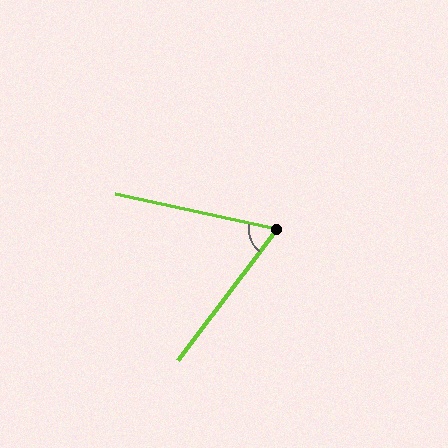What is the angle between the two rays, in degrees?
Approximately 65 degrees.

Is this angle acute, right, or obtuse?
It is acute.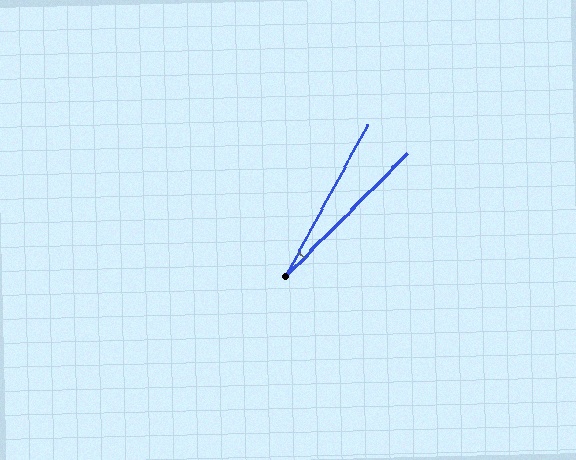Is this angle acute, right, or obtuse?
It is acute.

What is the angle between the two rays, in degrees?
Approximately 16 degrees.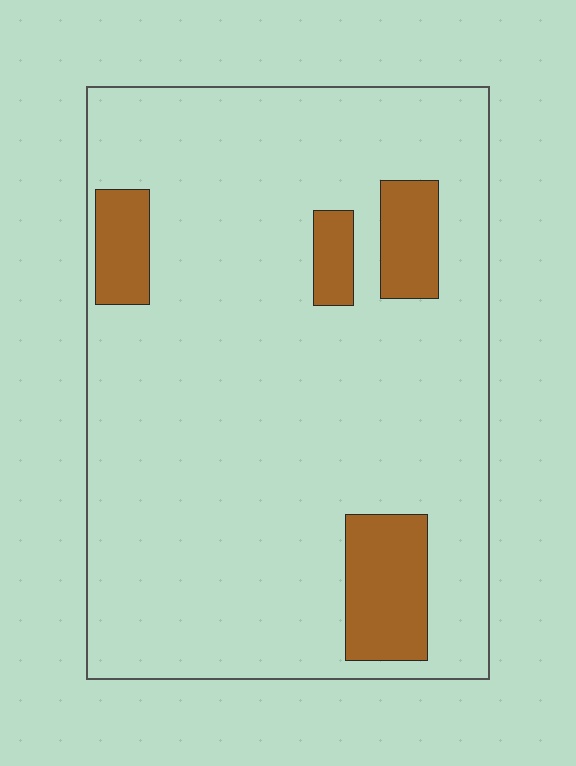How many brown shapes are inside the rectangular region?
4.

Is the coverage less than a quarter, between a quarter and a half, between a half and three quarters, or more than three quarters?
Less than a quarter.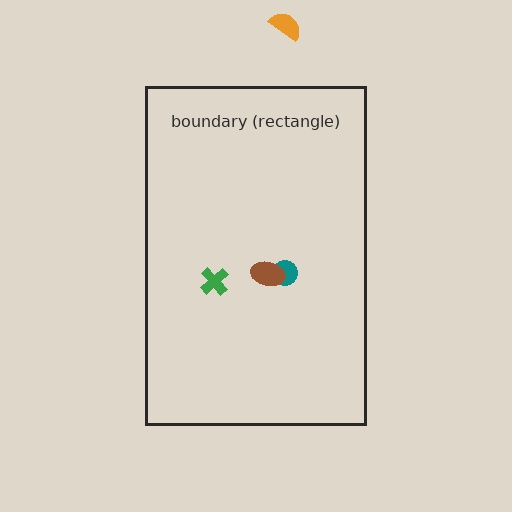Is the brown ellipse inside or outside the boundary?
Inside.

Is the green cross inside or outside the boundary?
Inside.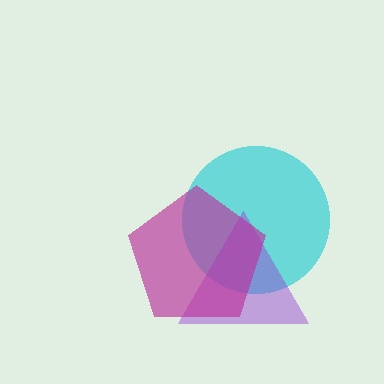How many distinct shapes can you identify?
There are 3 distinct shapes: a cyan circle, a purple triangle, a magenta pentagon.